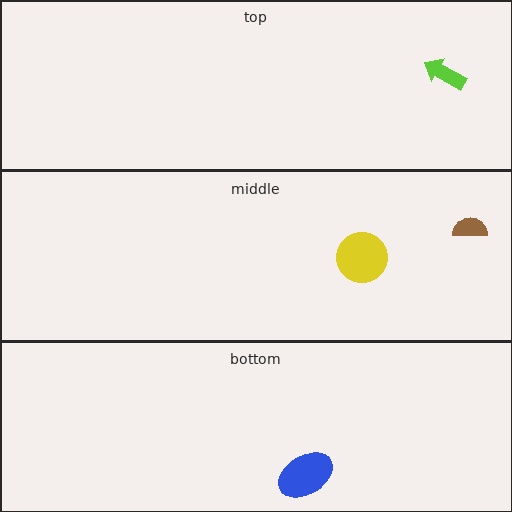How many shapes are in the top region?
1.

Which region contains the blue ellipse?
The bottom region.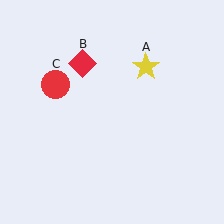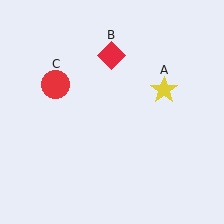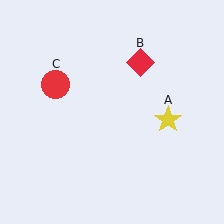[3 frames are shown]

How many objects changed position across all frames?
2 objects changed position: yellow star (object A), red diamond (object B).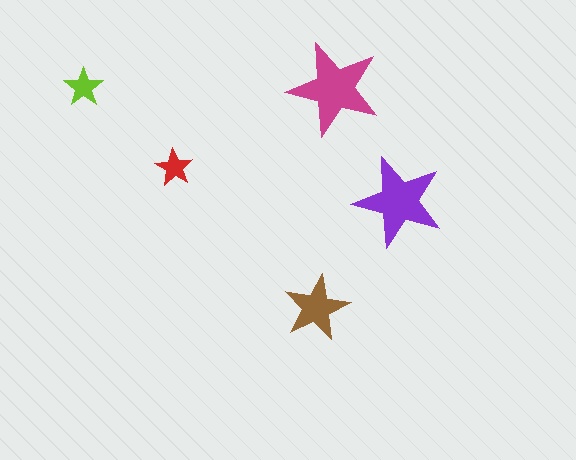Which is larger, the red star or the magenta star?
The magenta one.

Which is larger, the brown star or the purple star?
The purple one.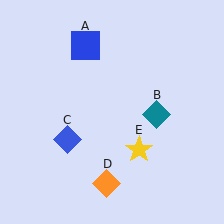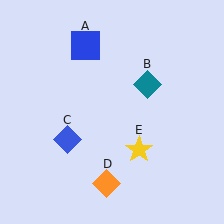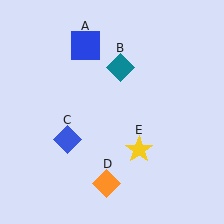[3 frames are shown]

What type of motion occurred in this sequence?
The teal diamond (object B) rotated counterclockwise around the center of the scene.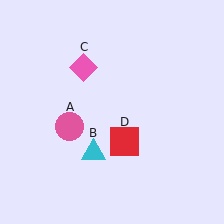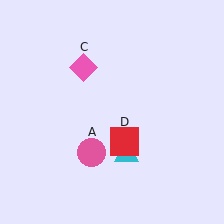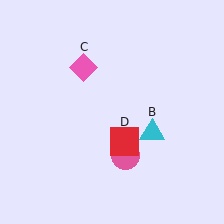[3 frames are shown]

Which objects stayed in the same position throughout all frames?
Pink diamond (object C) and red square (object D) remained stationary.